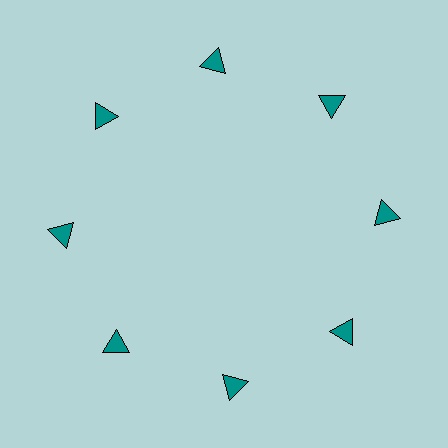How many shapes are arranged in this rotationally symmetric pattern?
There are 8 shapes, arranged in 8 groups of 1.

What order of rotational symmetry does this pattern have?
This pattern has 8-fold rotational symmetry.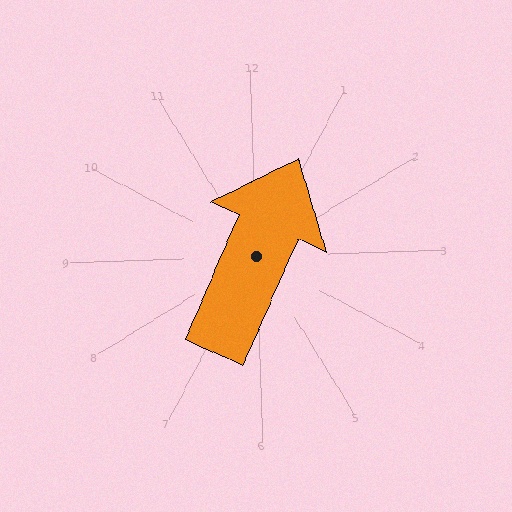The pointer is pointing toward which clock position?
Roughly 1 o'clock.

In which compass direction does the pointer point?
Northeast.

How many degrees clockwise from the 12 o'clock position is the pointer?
Approximately 25 degrees.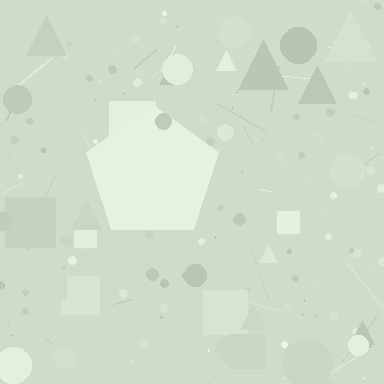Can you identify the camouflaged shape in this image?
The camouflaged shape is a pentagon.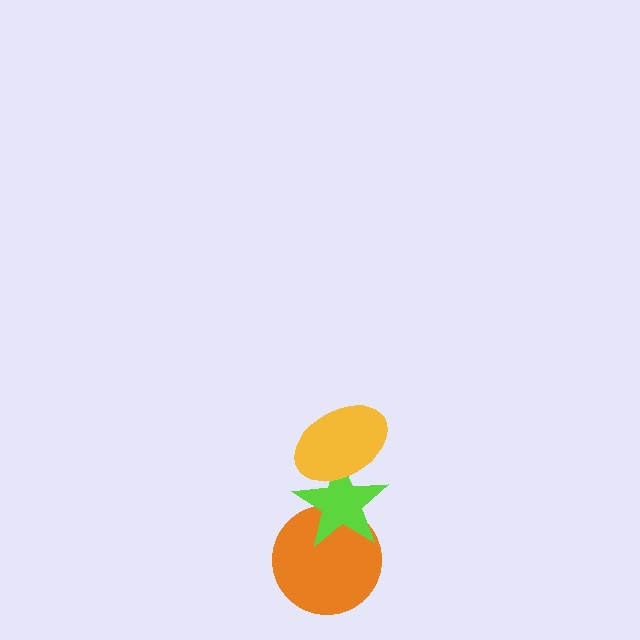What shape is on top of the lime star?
The yellow ellipse is on top of the lime star.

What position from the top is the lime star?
The lime star is 2nd from the top.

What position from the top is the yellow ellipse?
The yellow ellipse is 1st from the top.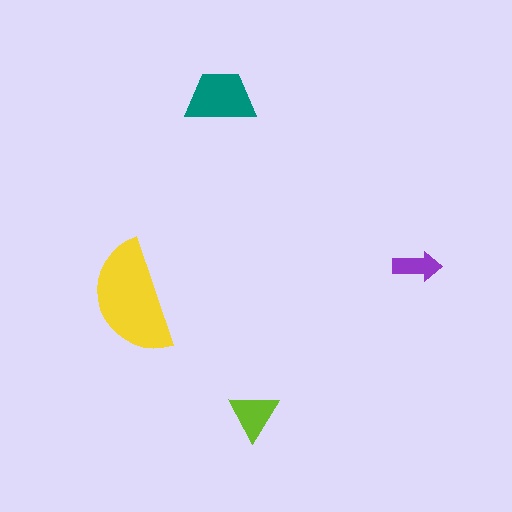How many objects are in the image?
There are 4 objects in the image.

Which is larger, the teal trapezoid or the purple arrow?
The teal trapezoid.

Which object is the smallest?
The purple arrow.